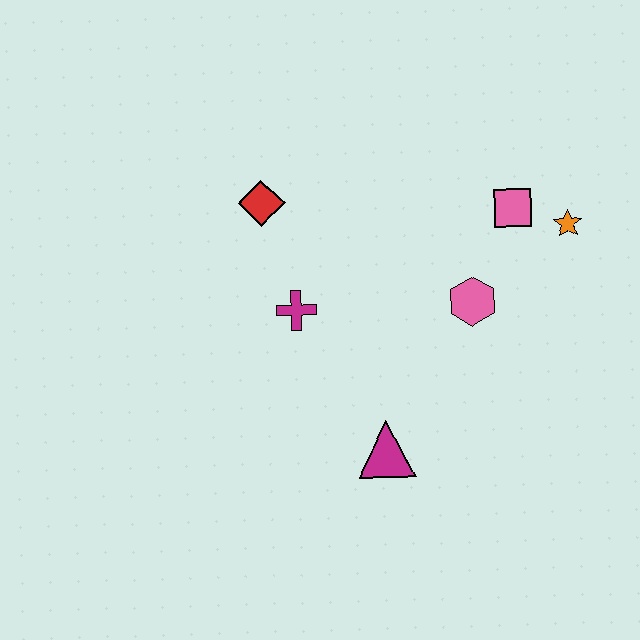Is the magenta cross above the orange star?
No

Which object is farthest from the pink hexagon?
The red diamond is farthest from the pink hexagon.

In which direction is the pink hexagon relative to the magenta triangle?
The pink hexagon is above the magenta triangle.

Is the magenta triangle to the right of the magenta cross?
Yes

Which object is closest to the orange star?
The pink square is closest to the orange star.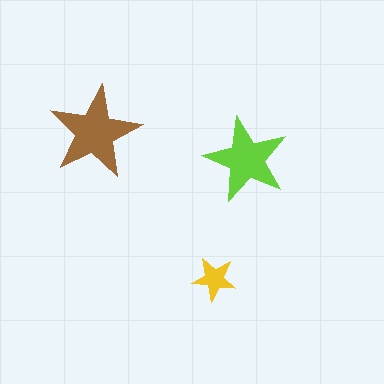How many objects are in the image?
There are 3 objects in the image.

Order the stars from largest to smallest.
the brown one, the lime one, the yellow one.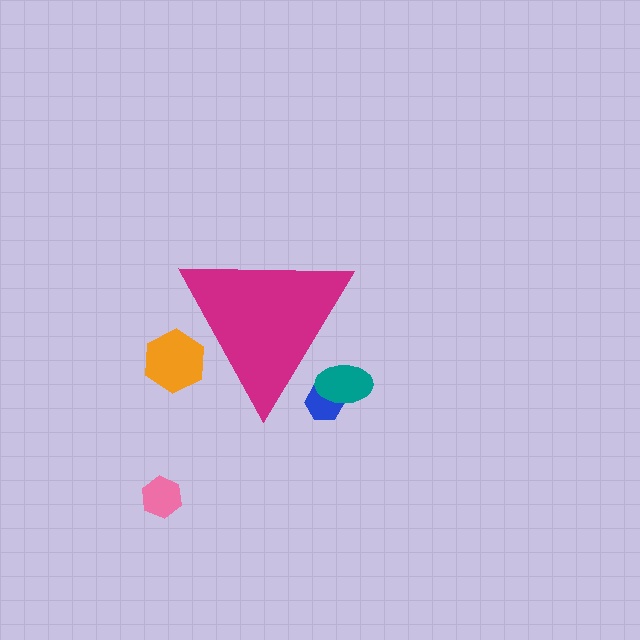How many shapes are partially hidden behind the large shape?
3 shapes are partially hidden.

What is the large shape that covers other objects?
A magenta triangle.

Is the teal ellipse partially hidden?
Yes, the teal ellipse is partially hidden behind the magenta triangle.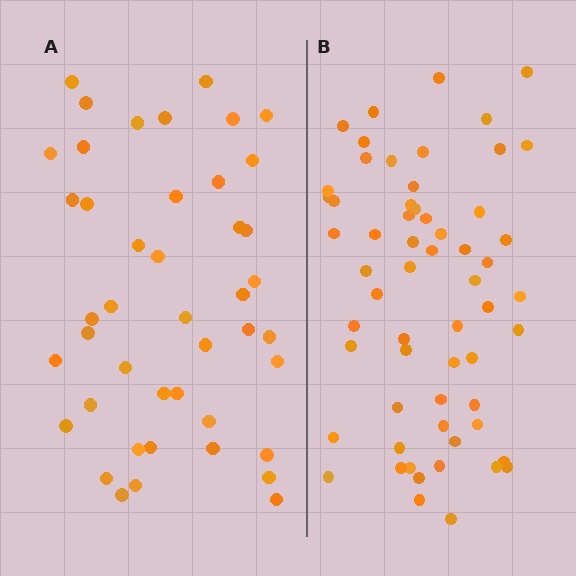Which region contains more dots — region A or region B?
Region B (the right region) has more dots.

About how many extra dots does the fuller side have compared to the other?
Region B has approximately 15 more dots than region A.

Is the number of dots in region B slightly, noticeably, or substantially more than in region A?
Region B has noticeably more, but not dramatically so. The ratio is roughly 1.4 to 1.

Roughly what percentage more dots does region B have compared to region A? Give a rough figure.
About 35% more.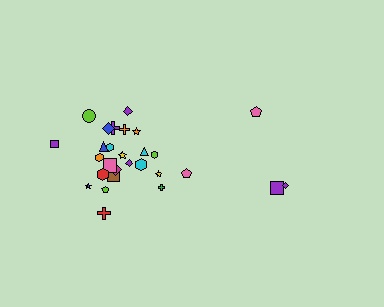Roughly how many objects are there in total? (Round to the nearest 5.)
Roughly 30 objects in total.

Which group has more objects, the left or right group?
The left group.